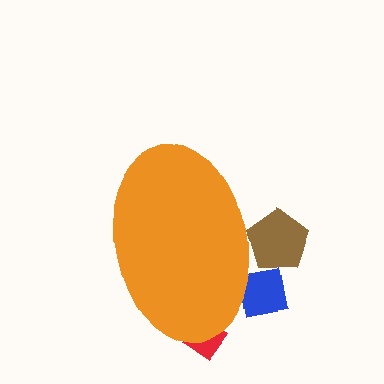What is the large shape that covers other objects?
An orange ellipse.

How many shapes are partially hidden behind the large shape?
3 shapes are partially hidden.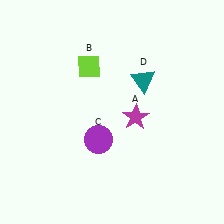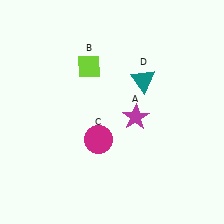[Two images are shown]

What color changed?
The circle (C) changed from purple in Image 1 to magenta in Image 2.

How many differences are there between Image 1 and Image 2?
There is 1 difference between the two images.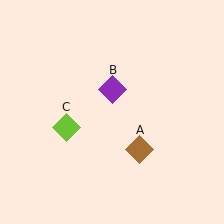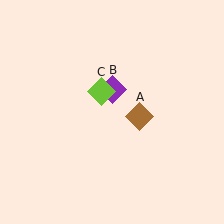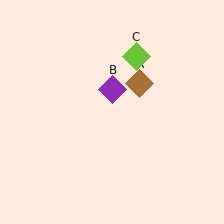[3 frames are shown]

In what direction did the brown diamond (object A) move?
The brown diamond (object A) moved up.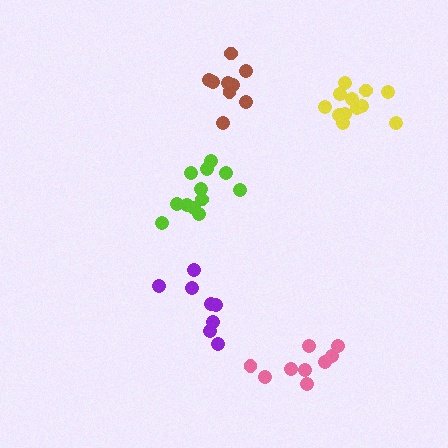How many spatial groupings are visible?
There are 5 spatial groupings.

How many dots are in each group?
Group 1: 12 dots, Group 2: 8 dots, Group 3: 9 dots, Group 4: 12 dots, Group 5: 9 dots (50 total).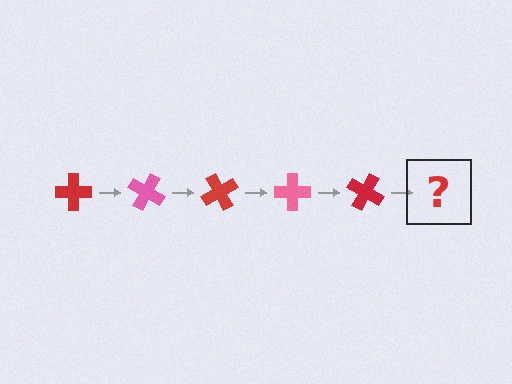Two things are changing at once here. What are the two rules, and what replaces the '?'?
The two rules are that it rotates 30 degrees each step and the color cycles through red and pink. The '?' should be a pink cross, rotated 150 degrees from the start.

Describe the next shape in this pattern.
It should be a pink cross, rotated 150 degrees from the start.